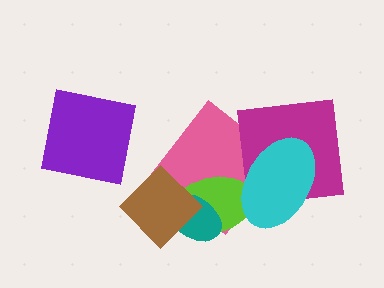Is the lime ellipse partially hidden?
Yes, it is partially covered by another shape.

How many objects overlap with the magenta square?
2 objects overlap with the magenta square.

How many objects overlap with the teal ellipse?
3 objects overlap with the teal ellipse.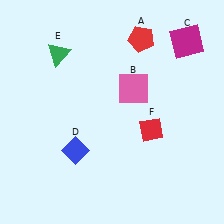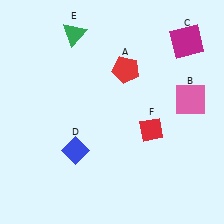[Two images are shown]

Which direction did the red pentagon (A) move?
The red pentagon (A) moved down.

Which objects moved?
The objects that moved are: the red pentagon (A), the pink square (B), the green triangle (E).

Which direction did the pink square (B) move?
The pink square (B) moved right.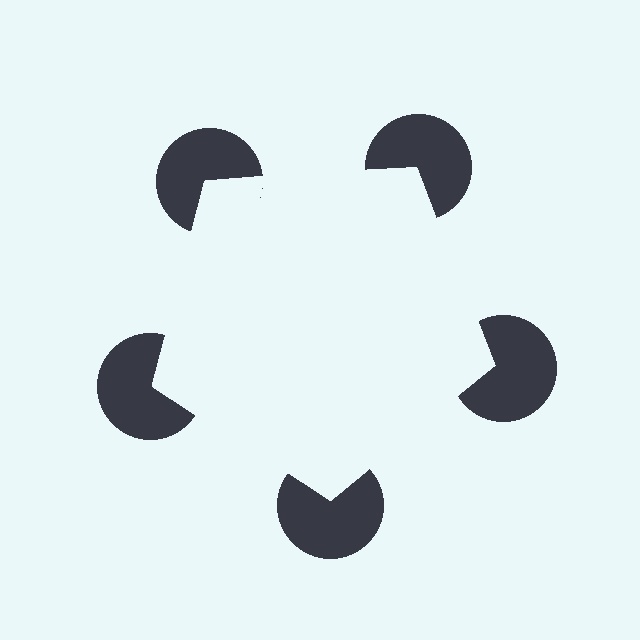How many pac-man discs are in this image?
There are 5 — one at each vertex of the illusory pentagon.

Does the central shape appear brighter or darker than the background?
It typically appears slightly brighter than the background, even though no actual brightness change is drawn.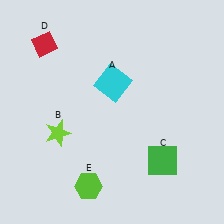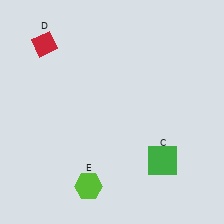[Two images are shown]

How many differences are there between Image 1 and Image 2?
There are 2 differences between the two images.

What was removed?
The lime star (B), the cyan square (A) were removed in Image 2.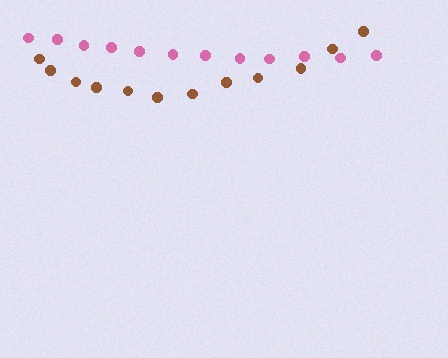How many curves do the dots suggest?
There are 2 distinct paths.